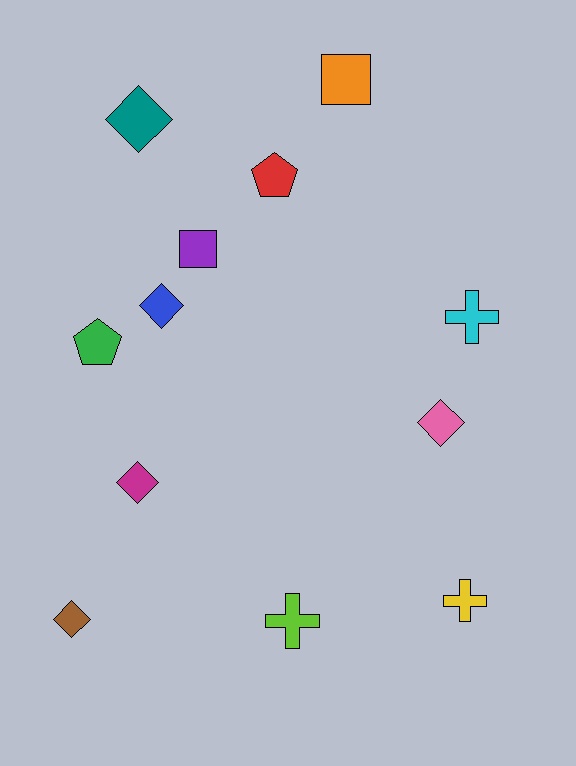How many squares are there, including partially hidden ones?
There are 2 squares.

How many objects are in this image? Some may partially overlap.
There are 12 objects.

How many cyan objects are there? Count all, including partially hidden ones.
There is 1 cyan object.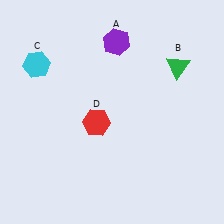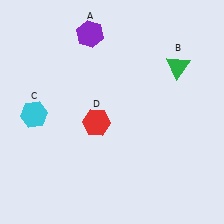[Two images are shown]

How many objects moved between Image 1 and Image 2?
2 objects moved between the two images.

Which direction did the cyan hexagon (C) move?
The cyan hexagon (C) moved down.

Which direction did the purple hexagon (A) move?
The purple hexagon (A) moved left.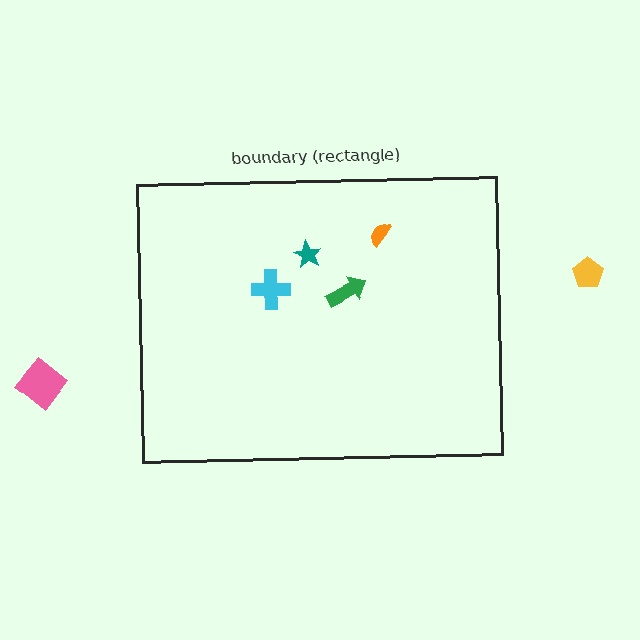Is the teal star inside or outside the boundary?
Inside.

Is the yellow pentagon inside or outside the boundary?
Outside.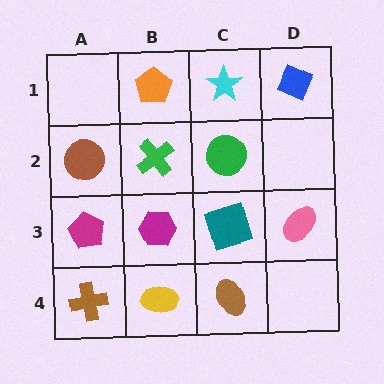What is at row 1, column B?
An orange pentagon.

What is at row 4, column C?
A brown ellipse.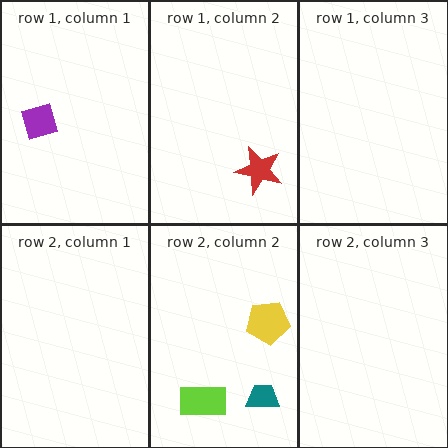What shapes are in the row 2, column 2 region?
The lime rectangle, the yellow pentagon, the teal trapezoid.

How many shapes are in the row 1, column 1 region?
1.